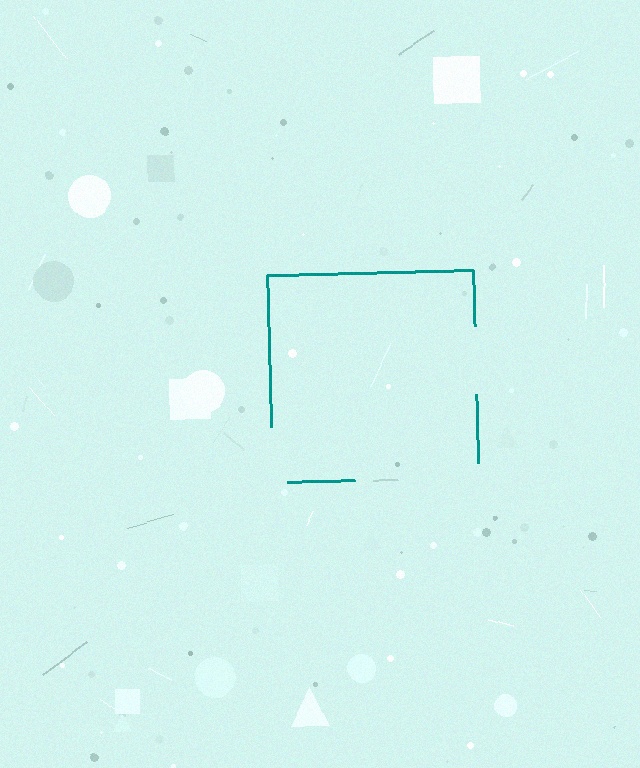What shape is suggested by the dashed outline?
The dashed outline suggests a square.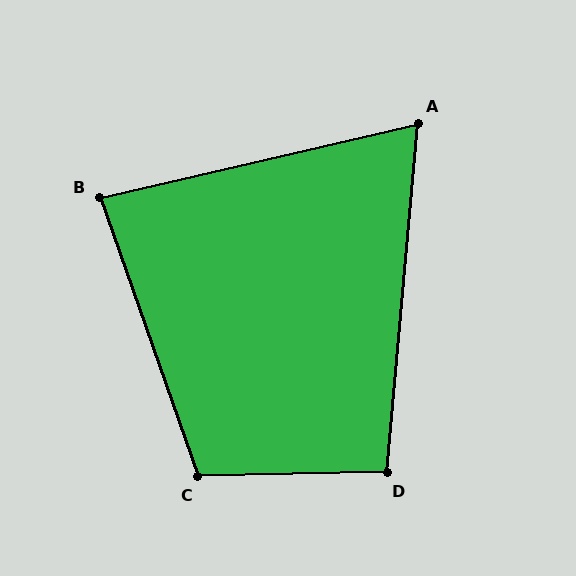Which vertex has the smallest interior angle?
A, at approximately 72 degrees.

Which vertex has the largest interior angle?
C, at approximately 108 degrees.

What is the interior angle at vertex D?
Approximately 96 degrees (obtuse).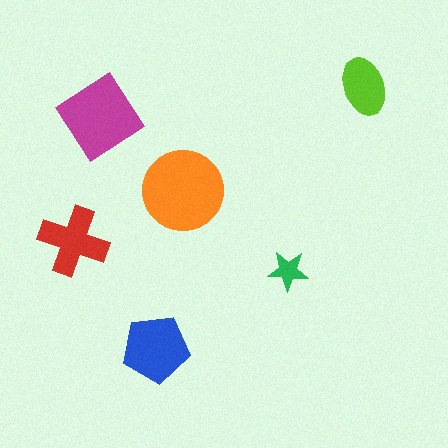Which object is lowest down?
The blue pentagon is bottommost.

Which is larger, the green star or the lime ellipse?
The lime ellipse.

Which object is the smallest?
The green star.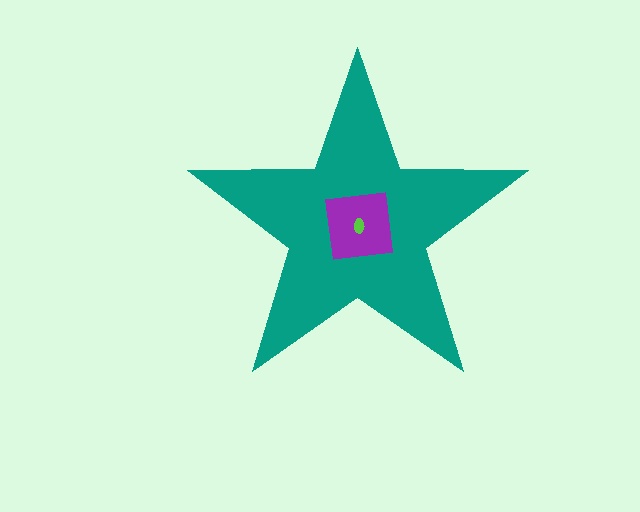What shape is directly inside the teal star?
The purple square.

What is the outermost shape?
The teal star.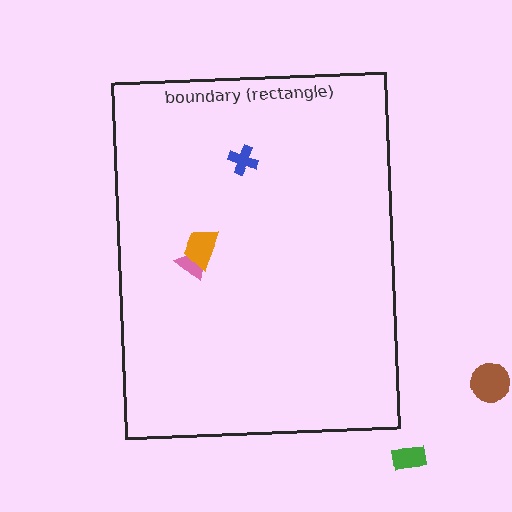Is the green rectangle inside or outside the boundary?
Outside.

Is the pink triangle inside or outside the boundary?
Inside.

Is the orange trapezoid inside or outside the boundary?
Inside.